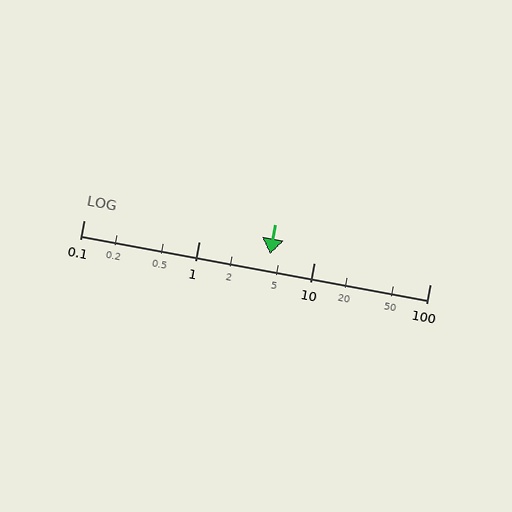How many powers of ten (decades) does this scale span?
The scale spans 3 decades, from 0.1 to 100.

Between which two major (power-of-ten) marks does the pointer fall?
The pointer is between 1 and 10.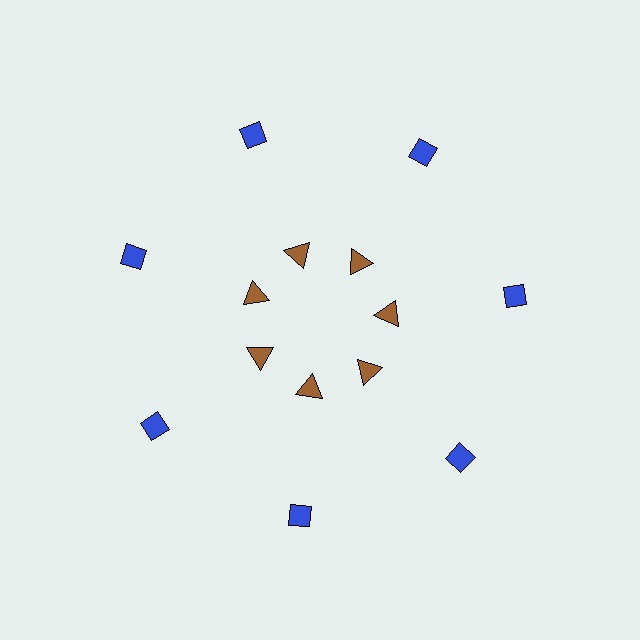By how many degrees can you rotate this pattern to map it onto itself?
The pattern maps onto itself every 51 degrees of rotation.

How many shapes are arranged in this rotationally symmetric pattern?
There are 14 shapes, arranged in 7 groups of 2.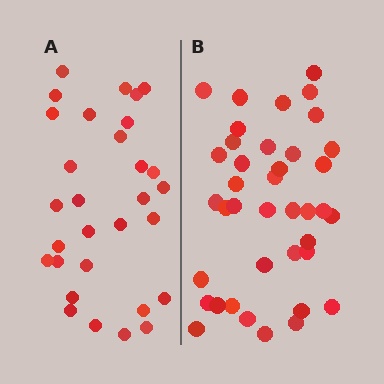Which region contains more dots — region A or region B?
Region B (the right region) has more dots.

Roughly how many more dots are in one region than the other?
Region B has roughly 8 or so more dots than region A.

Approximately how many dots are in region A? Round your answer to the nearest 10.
About 30 dots.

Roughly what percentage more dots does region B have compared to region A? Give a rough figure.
About 30% more.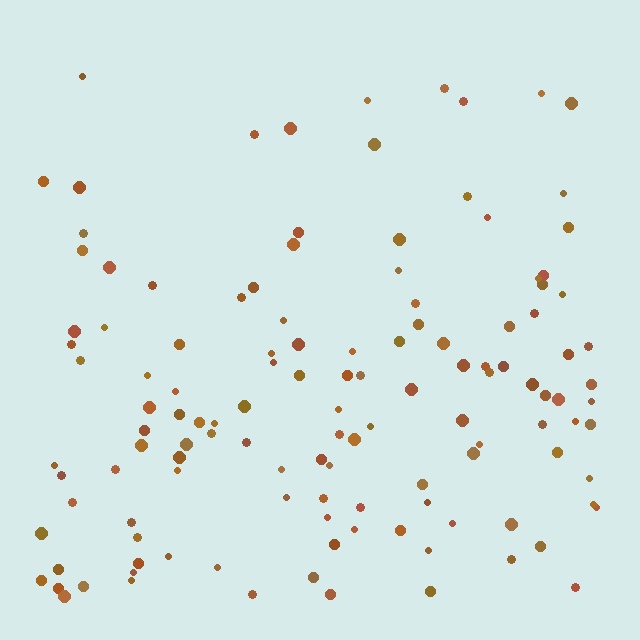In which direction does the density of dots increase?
From top to bottom, with the bottom side densest.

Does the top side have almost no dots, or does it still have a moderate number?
Still a moderate number, just noticeably fewer than the bottom.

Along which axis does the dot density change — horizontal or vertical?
Vertical.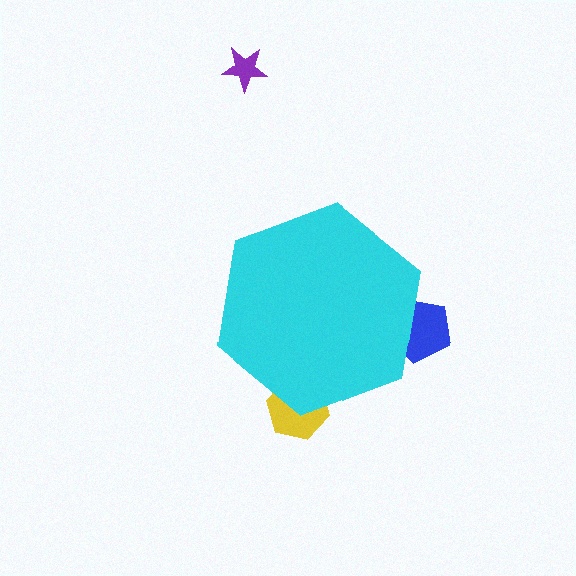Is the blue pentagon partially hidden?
Yes, the blue pentagon is partially hidden behind the cyan hexagon.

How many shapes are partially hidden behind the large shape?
2 shapes are partially hidden.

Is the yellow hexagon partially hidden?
Yes, the yellow hexagon is partially hidden behind the cyan hexagon.